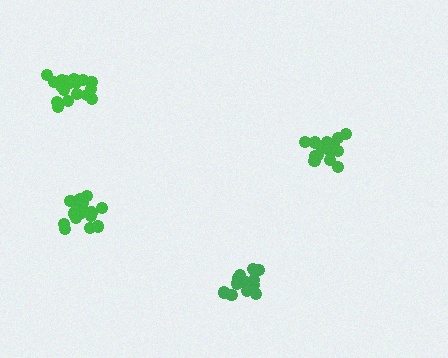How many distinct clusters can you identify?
There are 4 distinct clusters.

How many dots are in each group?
Group 1: 15 dots, Group 2: 15 dots, Group 3: 18 dots, Group 4: 19 dots (67 total).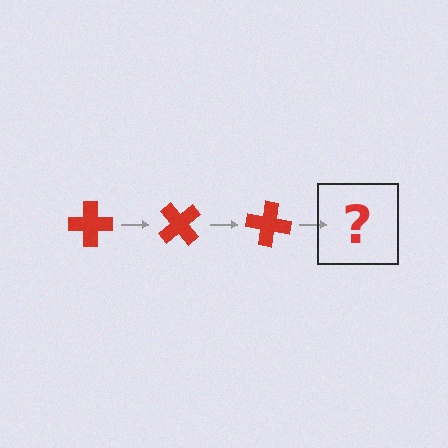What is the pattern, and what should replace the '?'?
The pattern is that the cross rotates 50 degrees each step. The '?' should be a red cross rotated 150 degrees.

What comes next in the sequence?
The next element should be a red cross rotated 150 degrees.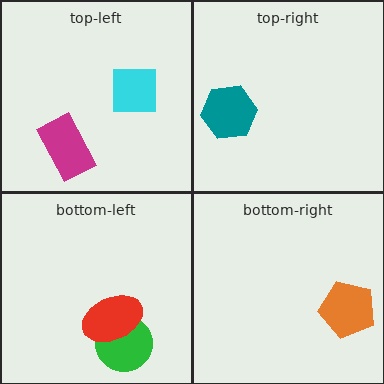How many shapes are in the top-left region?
2.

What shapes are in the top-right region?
The teal hexagon.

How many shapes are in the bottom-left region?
2.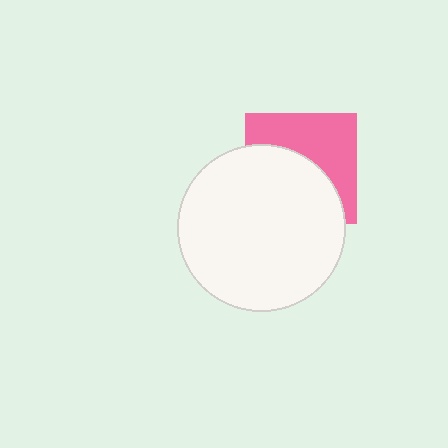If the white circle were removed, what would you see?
You would see the complete pink square.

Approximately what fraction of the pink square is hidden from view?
Roughly 52% of the pink square is hidden behind the white circle.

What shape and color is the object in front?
The object in front is a white circle.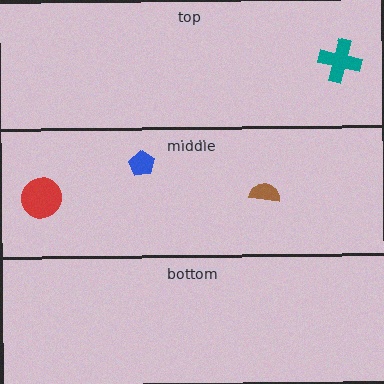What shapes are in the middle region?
The brown semicircle, the blue pentagon, the red circle.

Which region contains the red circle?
The middle region.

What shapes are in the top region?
The teal cross.